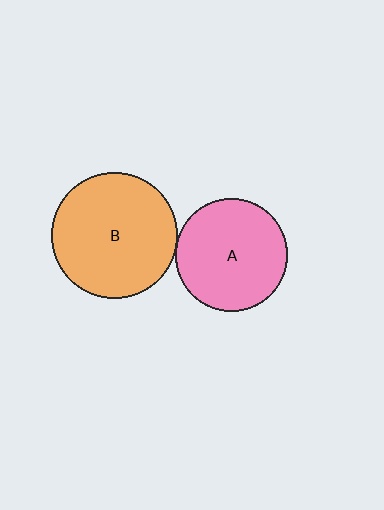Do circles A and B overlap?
Yes.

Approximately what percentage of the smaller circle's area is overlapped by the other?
Approximately 5%.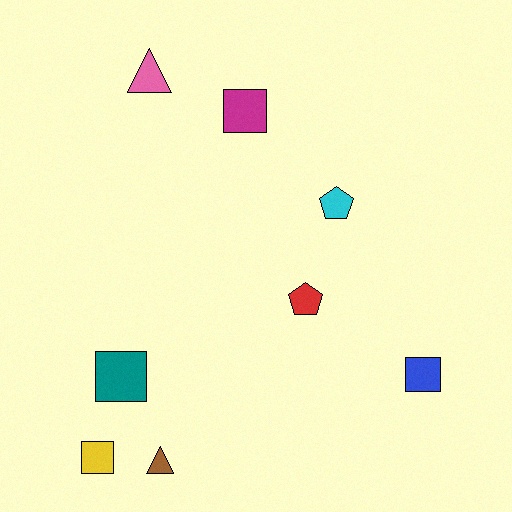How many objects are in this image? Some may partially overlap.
There are 8 objects.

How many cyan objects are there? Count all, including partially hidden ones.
There is 1 cyan object.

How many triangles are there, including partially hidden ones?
There are 2 triangles.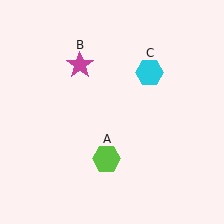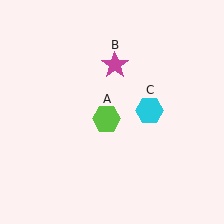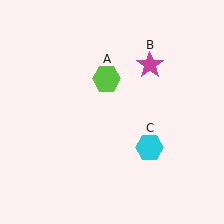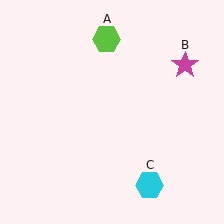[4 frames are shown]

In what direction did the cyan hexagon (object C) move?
The cyan hexagon (object C) moved down.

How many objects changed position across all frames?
3 objects changed position: lime hexagon (object A), magenta star (object B), cyan hexagon (object C).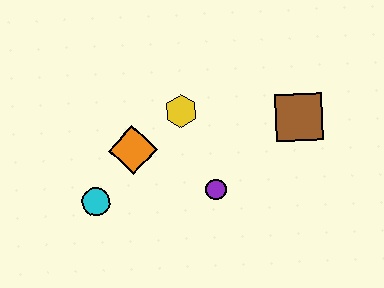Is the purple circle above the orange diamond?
No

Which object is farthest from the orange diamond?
The brown square is farthest from the orange diamond.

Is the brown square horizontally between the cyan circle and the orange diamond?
No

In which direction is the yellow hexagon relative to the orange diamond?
The yellow hexagon is to the right of the orange diamond.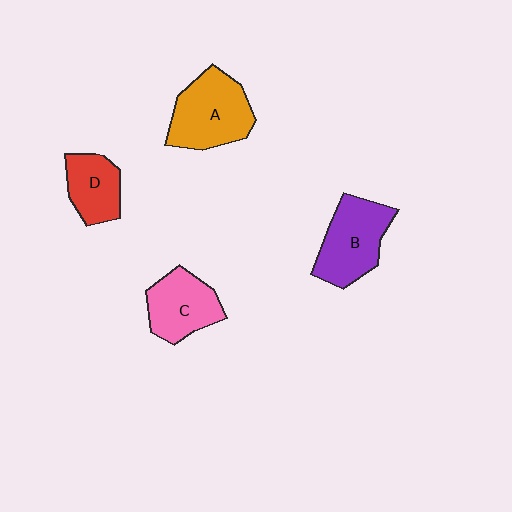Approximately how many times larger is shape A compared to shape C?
Approximately 1.3 times.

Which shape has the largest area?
Shape A (orange).